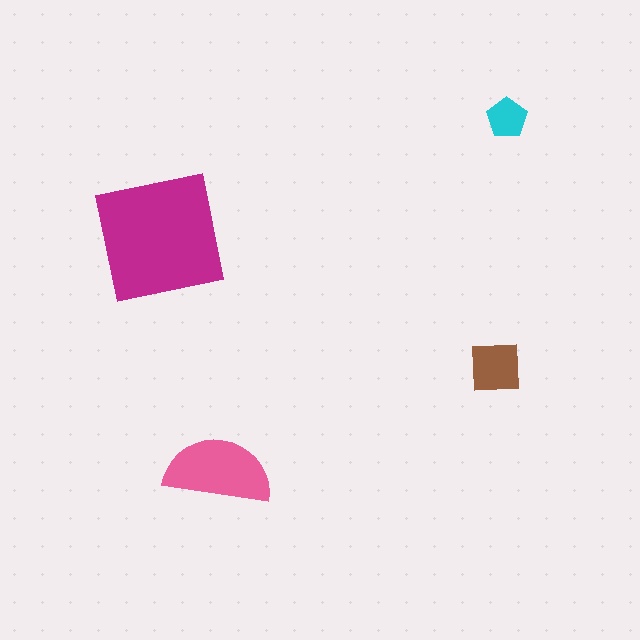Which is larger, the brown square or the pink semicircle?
The pink semicircle.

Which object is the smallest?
The cyan pentagon.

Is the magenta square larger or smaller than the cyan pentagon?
Larger.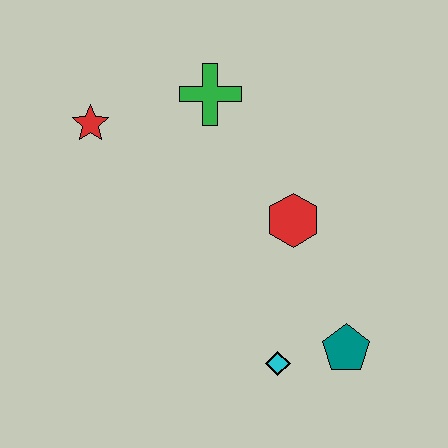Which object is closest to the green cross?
The red star is closest to the green cross.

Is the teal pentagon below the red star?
Yes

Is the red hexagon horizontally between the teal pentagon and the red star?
Yes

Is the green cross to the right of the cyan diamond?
No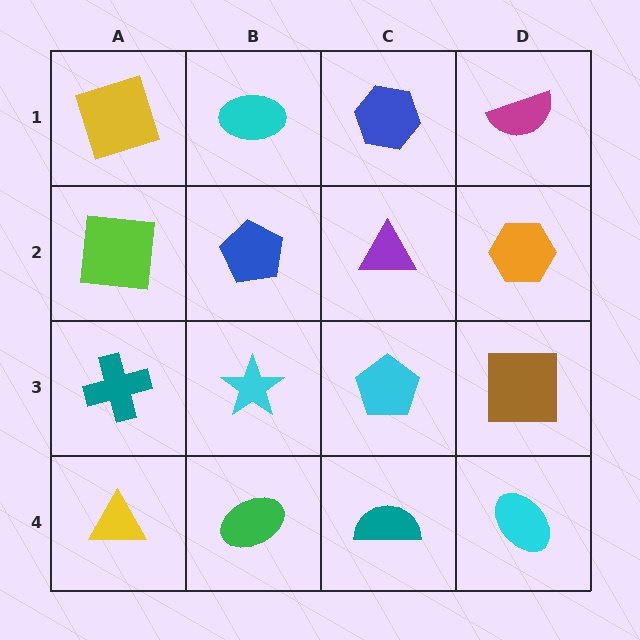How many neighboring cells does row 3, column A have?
3.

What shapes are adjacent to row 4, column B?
A cyan star (row 3, column B), a yellow triangle (row 4, column A), a teal semicircle (row 4, column C).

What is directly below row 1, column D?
An orange hexagon.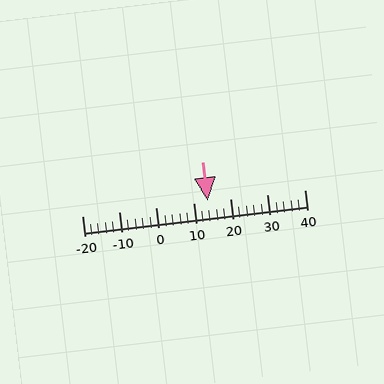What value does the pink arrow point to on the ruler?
The pink arrow points to approximately 14.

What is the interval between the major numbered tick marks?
The major tick marks are spaced 10 units apart.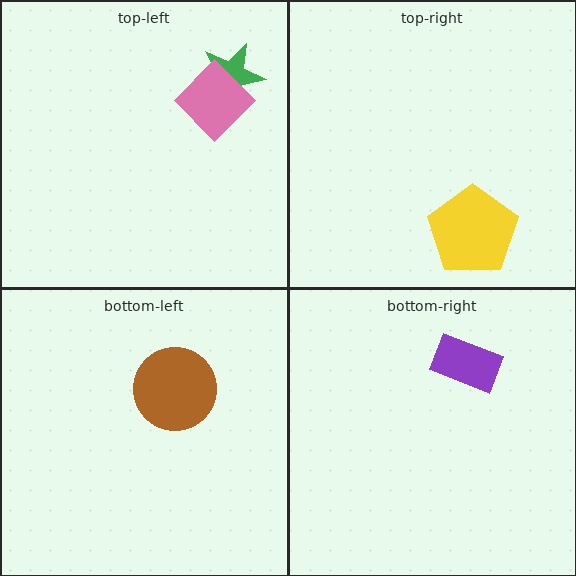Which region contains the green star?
The top-left region.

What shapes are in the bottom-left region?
The brown circle.